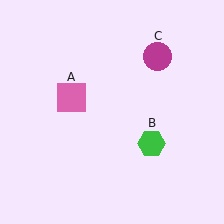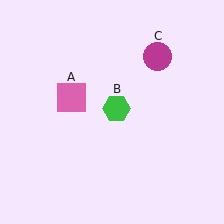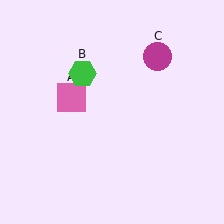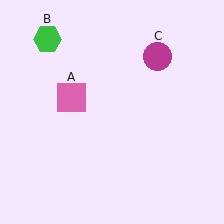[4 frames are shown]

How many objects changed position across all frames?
1 object changed position: green hexagon (object B).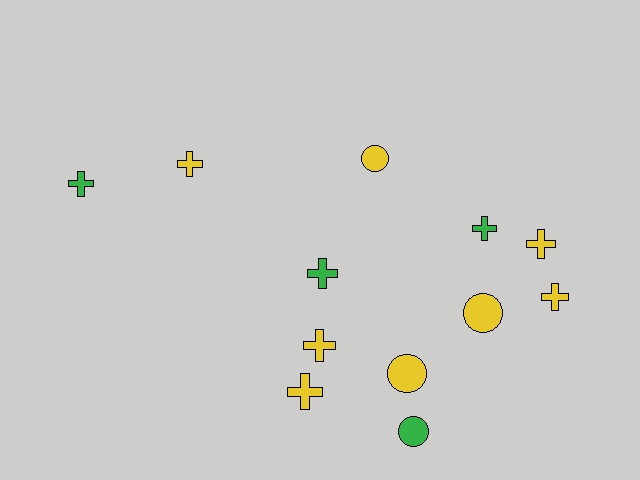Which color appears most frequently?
Yellow, with 8 objects.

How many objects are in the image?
There are 12 objects.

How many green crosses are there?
There are 3 green crosses.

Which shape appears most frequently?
Cross, with 8 objects.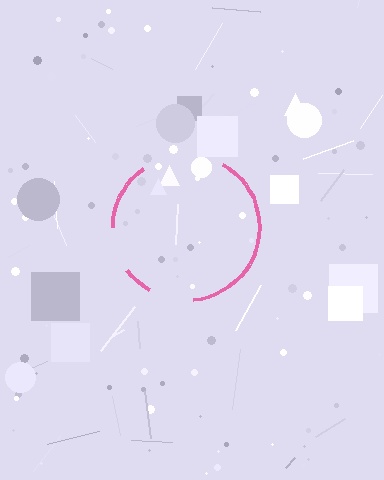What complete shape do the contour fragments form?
The contour fragments form a circle.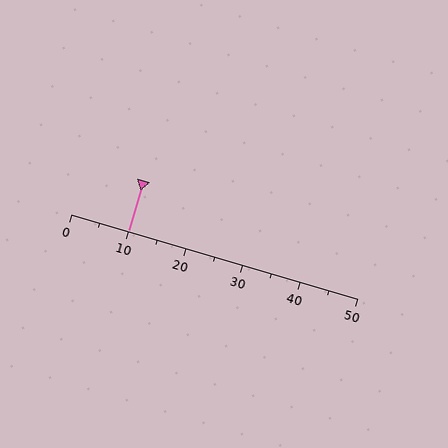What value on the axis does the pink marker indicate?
The marker indicates approximately 10.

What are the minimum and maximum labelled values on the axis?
The axis runs from 0 to 50.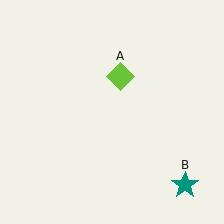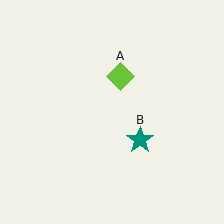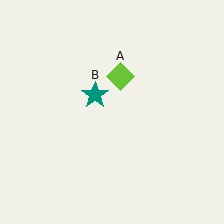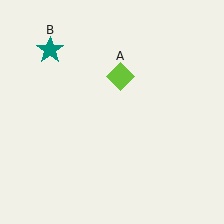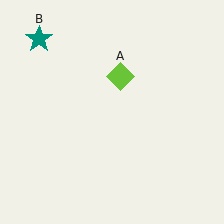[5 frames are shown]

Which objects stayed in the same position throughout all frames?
Lime diamond (object A) remained stationary.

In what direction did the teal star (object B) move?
The teal star (object B) moved up and to the left.